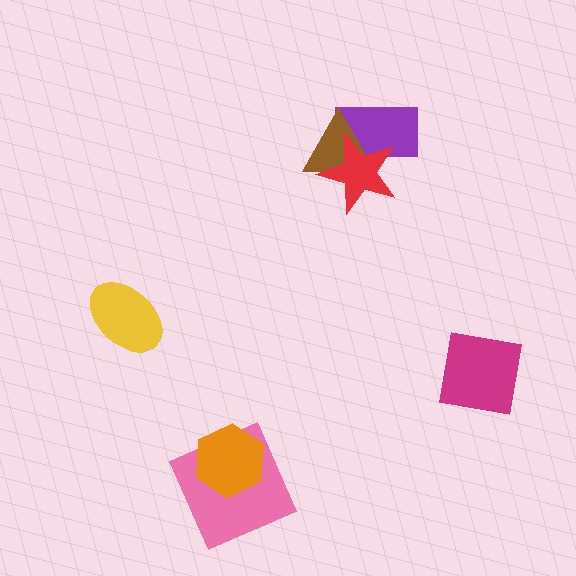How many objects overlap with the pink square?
1 object overlaps with the pink square.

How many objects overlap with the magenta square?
0 objects overlap with the magenta square.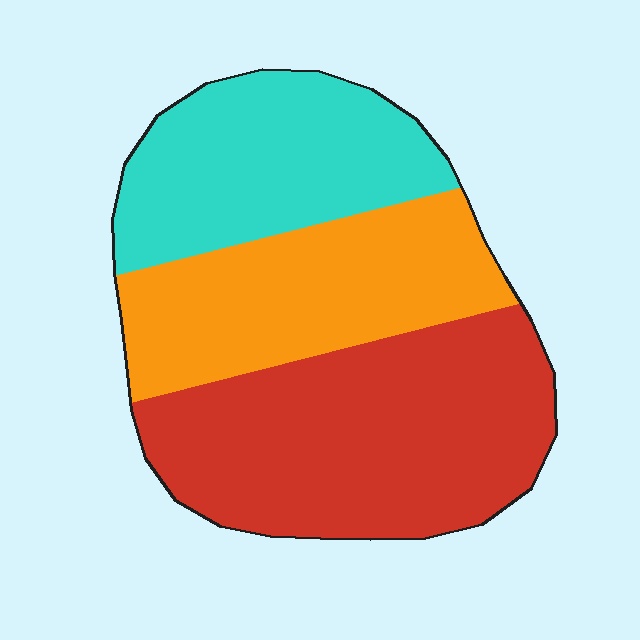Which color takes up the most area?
Red, at roughly 45%.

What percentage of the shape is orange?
Orange covers roughly 30% of the shape.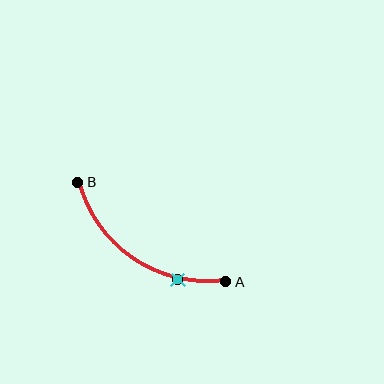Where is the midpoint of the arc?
The arc midpoint is the point on the curve farthest from the straight line joining A and B. It sits below and to the left of that line.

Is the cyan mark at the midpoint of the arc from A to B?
No. The cyan mark lies on the arc but is closer to endpoint A. The arc midpoint would be at the point on the curve equidistant along the arc from both A and B.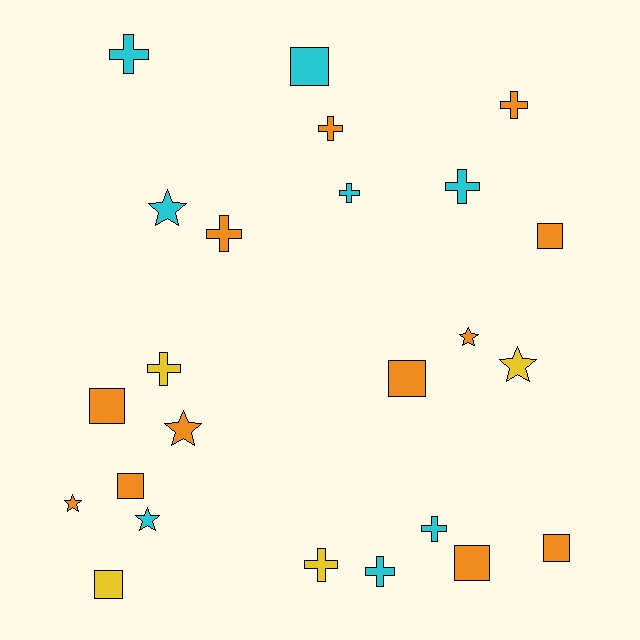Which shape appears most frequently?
Cross, with 10 objects.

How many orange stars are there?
There are 3 orange stars.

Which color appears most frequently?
Orange, with 12 objects.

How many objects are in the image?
There are 24 objects.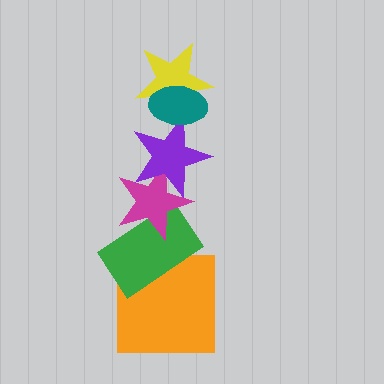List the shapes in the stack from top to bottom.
From top to bottom: the teal ellipse, the yellow star, the purple star, the magenta star, the green rectangle, the orange square.